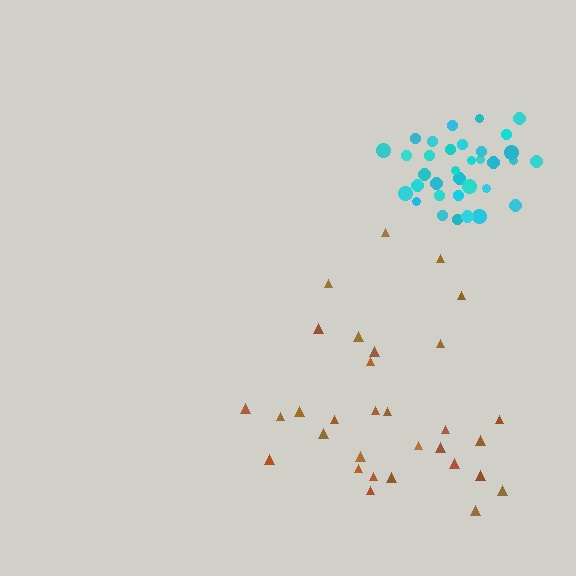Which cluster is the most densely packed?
Cyan.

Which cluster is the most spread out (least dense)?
Brown.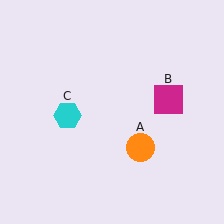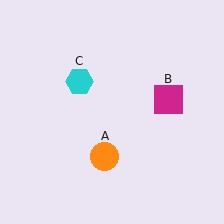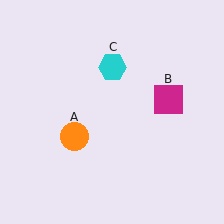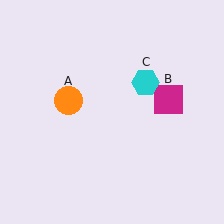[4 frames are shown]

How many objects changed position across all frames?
2 objects changed position: orange circle (object A), cyan hexagon (object C).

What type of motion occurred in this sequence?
The orange circle (object A), cyan hexagon (object C) rotated clockwise around the center of the scene.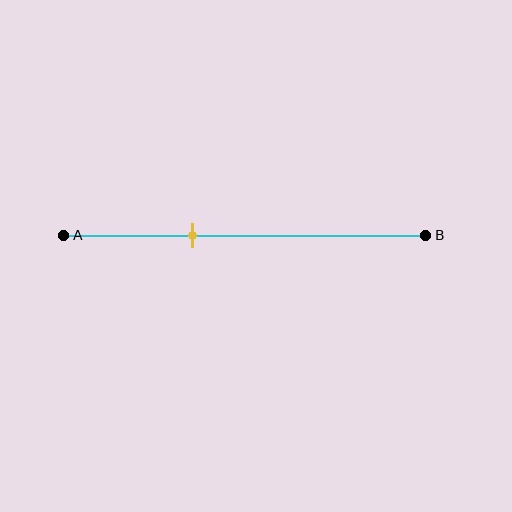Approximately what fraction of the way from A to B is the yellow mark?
The yellow mark is approximately 35% of the way from A to B.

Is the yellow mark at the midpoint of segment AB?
No, the mark is at about 35% from A, not at the 50% midpoint.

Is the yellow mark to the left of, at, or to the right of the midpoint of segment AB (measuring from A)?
The yellow mark is to the left of the midpoint of segment AB.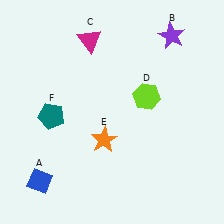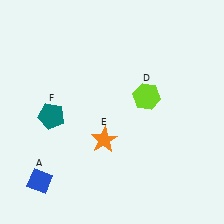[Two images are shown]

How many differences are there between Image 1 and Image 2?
There are 2 differences between the two images.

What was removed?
The purple star (B), the magenta triangle (C) were removed in Image 2.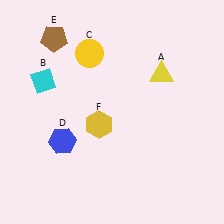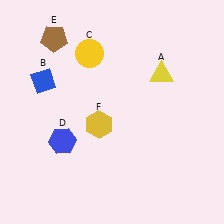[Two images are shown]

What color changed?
The diamond (B) changed from cyan in Image 1 to blue in Image 2.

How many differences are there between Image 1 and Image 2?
There is 1 difference between the two images.